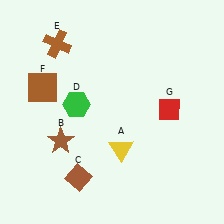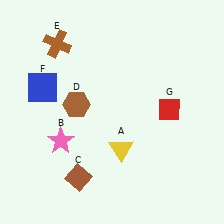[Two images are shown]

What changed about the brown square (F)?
In Image 1, F is brown. In Image 2, it changed to blue.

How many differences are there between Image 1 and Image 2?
There are 3 differences between the two images.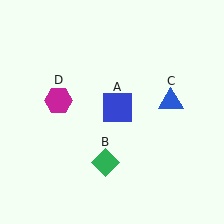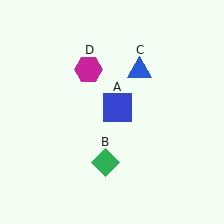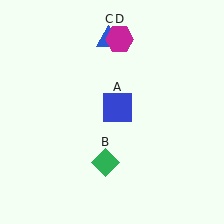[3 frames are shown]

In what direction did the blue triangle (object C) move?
The blue triangle (object C) moved up and to the left.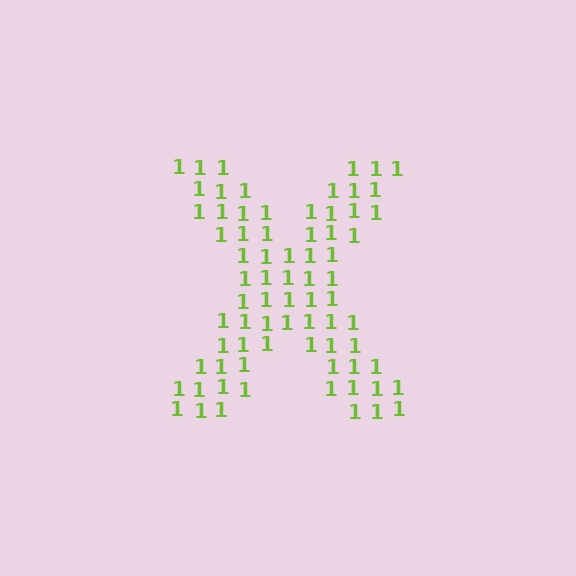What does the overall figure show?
The overall figure shows the letter X.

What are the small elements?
The small elements are digit 1's.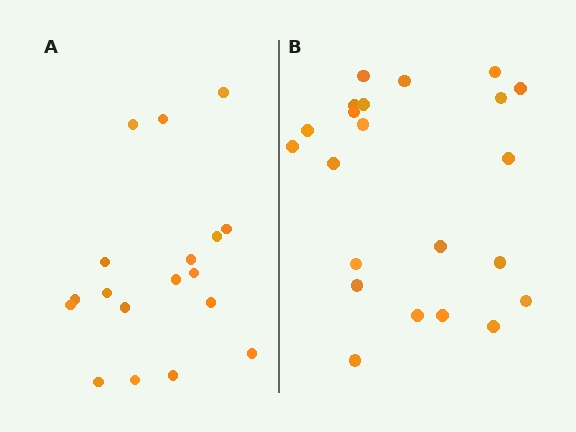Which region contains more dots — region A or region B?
Region B (the right region) has more dots.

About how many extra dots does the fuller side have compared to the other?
Region B has about 4 more dots than region A.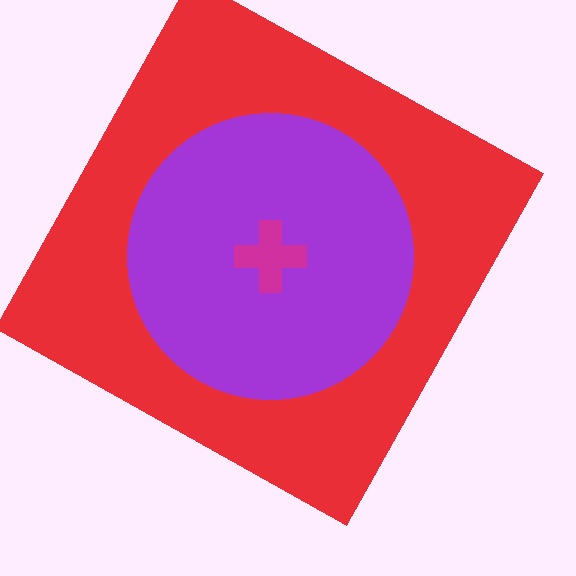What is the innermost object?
The magenta cross.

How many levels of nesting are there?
3.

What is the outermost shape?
The red square.